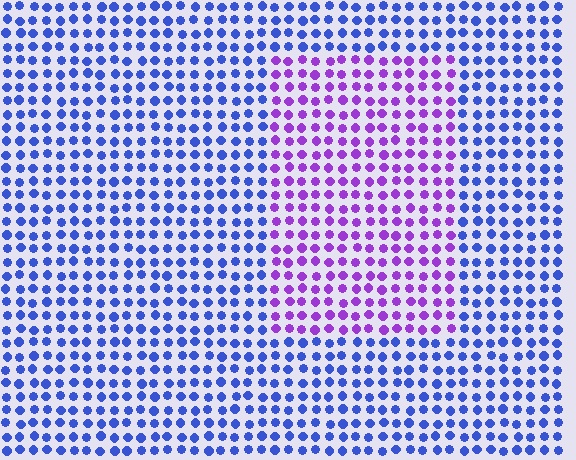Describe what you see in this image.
The image is filled with small blue elements in a uniform arrangement. A rectangle-shaped region is visible where the elements are tinted to a slightly different hue, forming a subtle color boundary.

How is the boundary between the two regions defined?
The boundary is defined purely by a slight shift in hue (about 51 degrees). Spacing, size, and orientation are identical on both sides.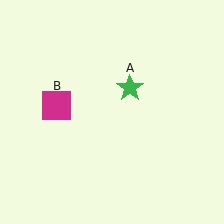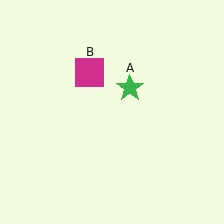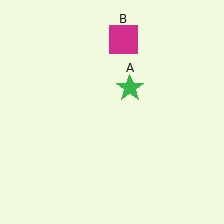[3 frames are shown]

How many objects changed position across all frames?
1 object changed position: magenta square (object B).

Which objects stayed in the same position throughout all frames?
Green star (object A) remained stationary.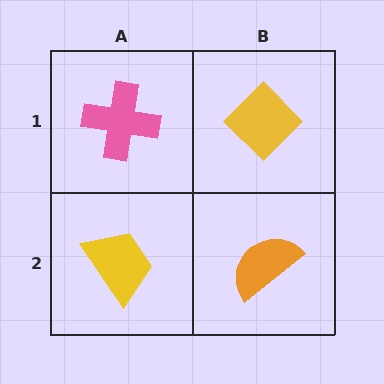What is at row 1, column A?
A pink cross.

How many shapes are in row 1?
2 shapes.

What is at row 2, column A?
A yellow trapezoid.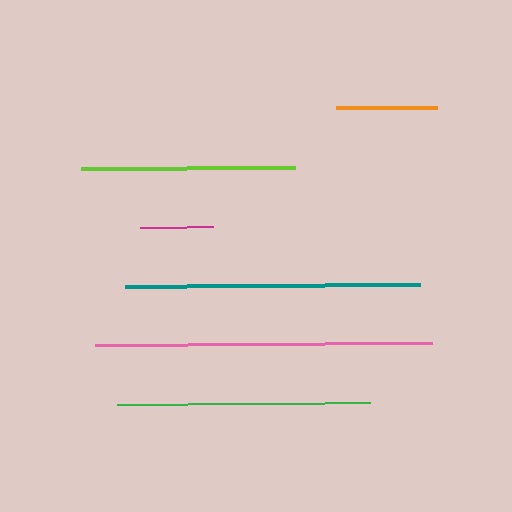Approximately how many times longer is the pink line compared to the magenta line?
The pink line is approximately 4.6 times the length of the magenta line.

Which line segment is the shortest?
The magenta line is the shortest at approximately 73 pixels.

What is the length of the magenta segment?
The magenta segment is approximately 73 pixels long.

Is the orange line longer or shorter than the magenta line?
The orange line is longer than the magenta line.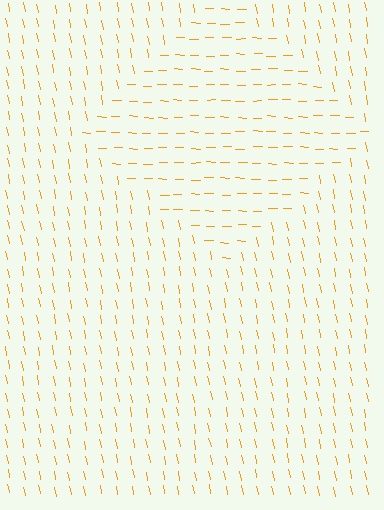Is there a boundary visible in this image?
Yes, there is a texture boundary formed by a change in line orientation.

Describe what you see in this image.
The image is filled with small orange line segments. A diamond region in the image has lines oriented differently from the surrounding lines, creating a visible texture boundary.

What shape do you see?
I see a diamond.